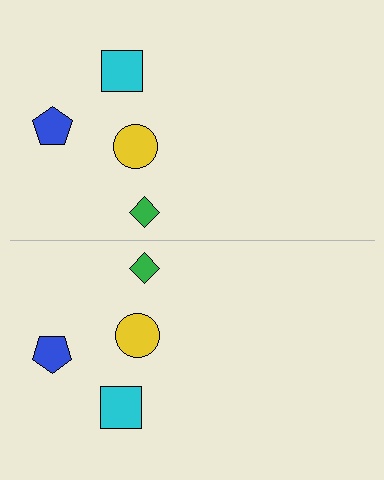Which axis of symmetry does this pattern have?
The pattern has a horizontal axis of symmetry running through the center of the image.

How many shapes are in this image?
There are 8 shapes in this image.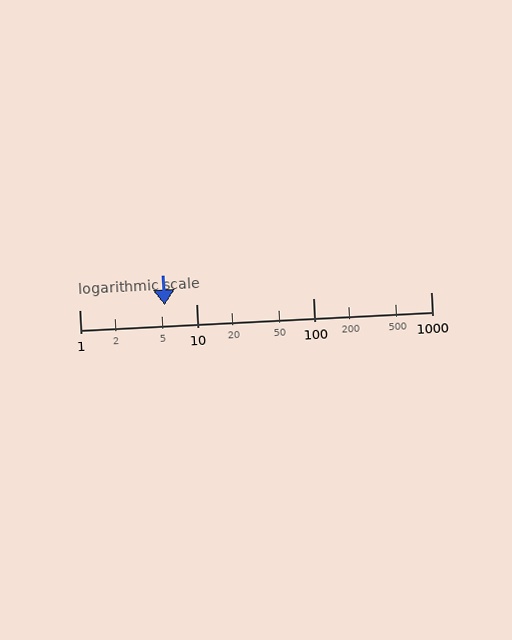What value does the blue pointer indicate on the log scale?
The pointer indicates approximately 5.4.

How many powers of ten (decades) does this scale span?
The scale spans 3 decades, from 1 to 1000.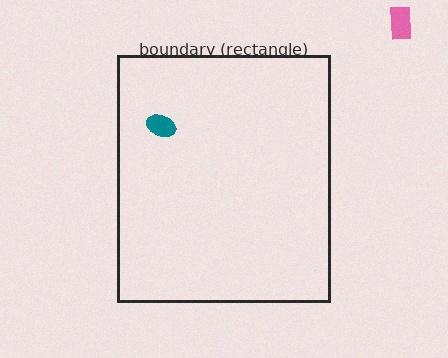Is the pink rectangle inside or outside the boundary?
Outside.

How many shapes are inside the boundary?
1 inside, 1 outside.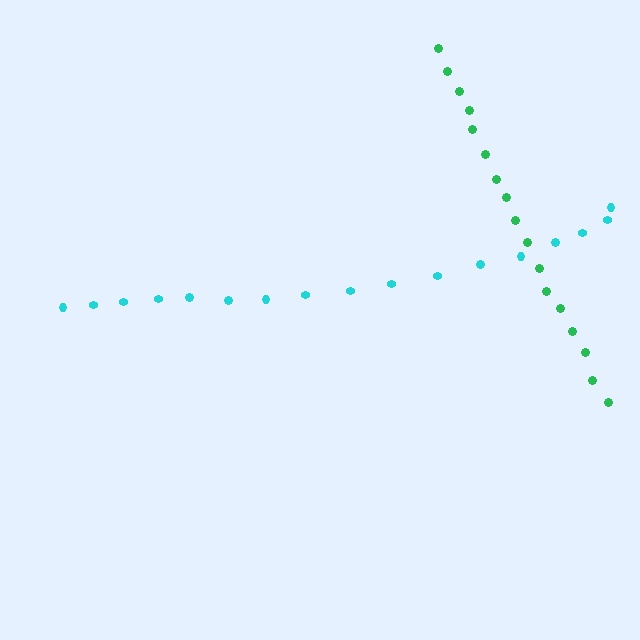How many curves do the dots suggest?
There are 2 distinct paths.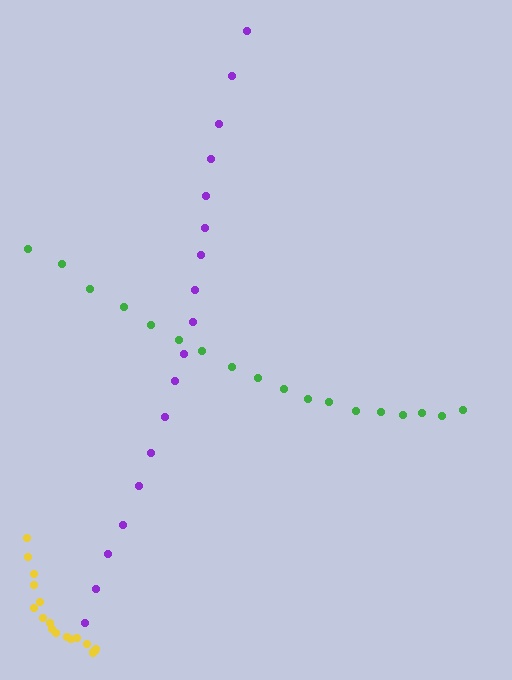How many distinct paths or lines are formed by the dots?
There are 3 distinct paths.